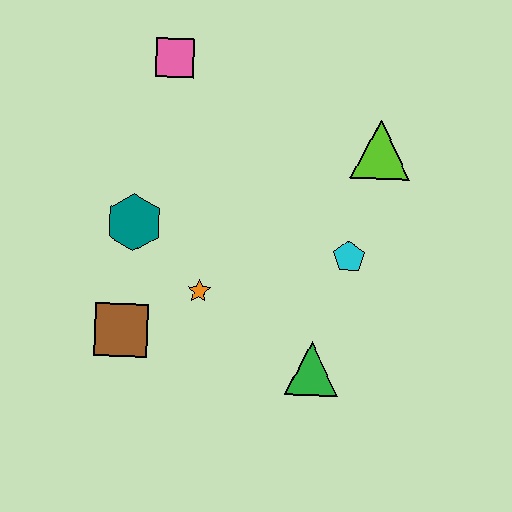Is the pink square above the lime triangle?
Yes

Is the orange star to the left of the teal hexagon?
No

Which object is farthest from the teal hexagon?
The lime triangle is farthest from the teal hexagon.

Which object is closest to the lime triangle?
The cyan pentagon is closest to the lime triangle.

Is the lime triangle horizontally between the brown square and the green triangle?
No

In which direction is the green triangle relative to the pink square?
The green triangle is below the pink square.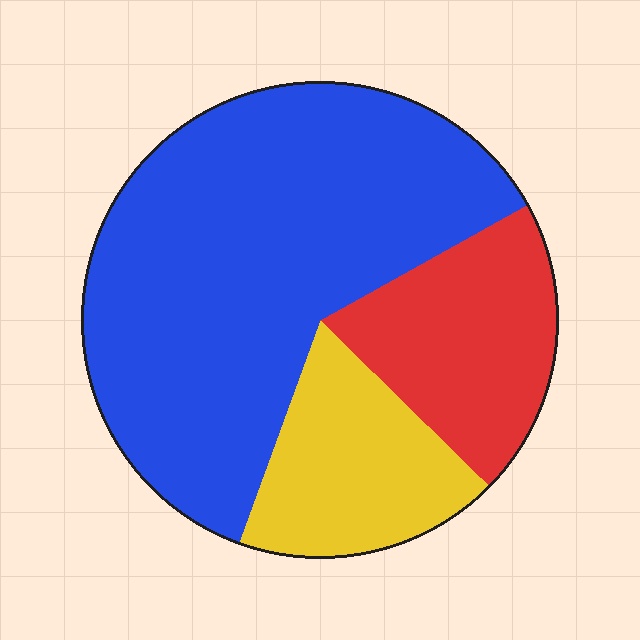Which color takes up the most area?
Blue, at roughly 60%.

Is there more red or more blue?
Blue.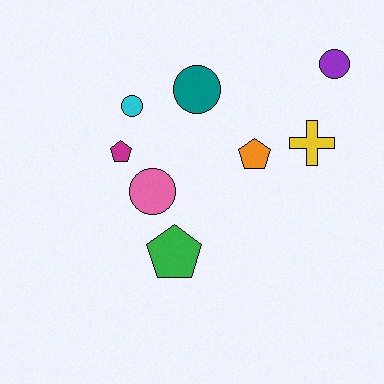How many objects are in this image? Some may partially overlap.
There are 8 objects.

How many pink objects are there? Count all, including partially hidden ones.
There is 1 pink object.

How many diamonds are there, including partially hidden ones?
There are no diamonds.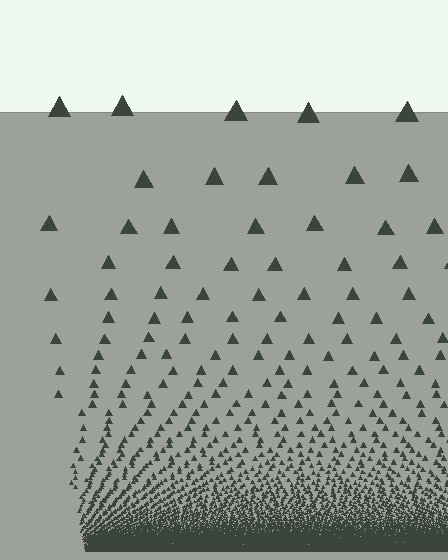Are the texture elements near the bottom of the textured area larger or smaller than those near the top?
Smaller. The gradient is inverted — elements near the bottom are smaller and denser.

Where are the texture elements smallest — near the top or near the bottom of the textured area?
Near the bottom.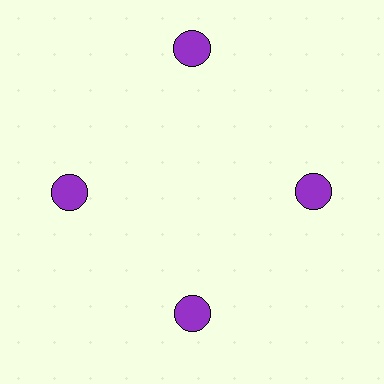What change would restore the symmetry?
The symmetry would be restored by moving it inward, back onto the ring so that all 4 circles sit at equal angles and equal distance from the center.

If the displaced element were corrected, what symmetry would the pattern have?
It would have 4-fold rotational symmetry — the pattern would map onto itself every 90 degrees.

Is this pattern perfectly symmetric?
No. The 4 purple circles are arranged in a ring, but one element near the 12 o'clock position is pushed outward from the center, breaking the 4-fold rotational symmetry.